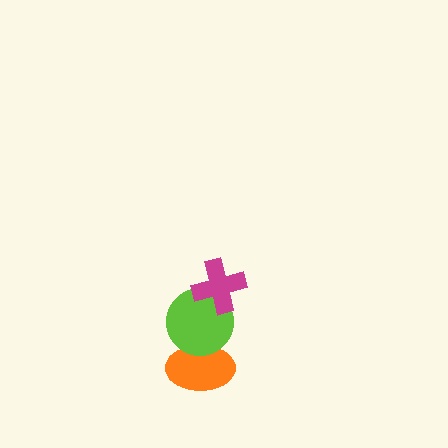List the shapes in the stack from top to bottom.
From top to bottom: the magenta cross, the lime circle, the orange ellipse.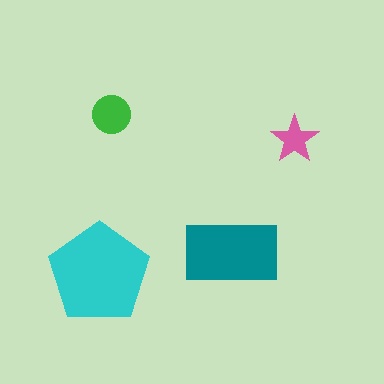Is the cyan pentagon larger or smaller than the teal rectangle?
Larger.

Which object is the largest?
The cyan pentagon.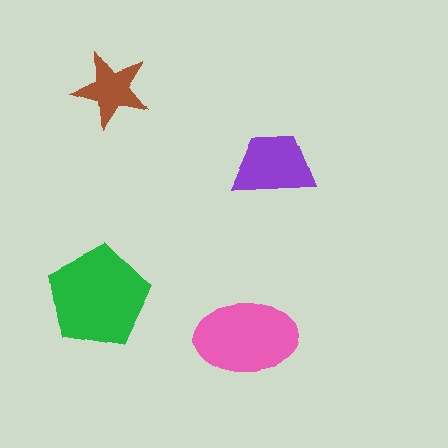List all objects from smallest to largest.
The brown star, the purple trapezoid, the pink ellipse, the green pentagon.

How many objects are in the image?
There are 4 objects in the image.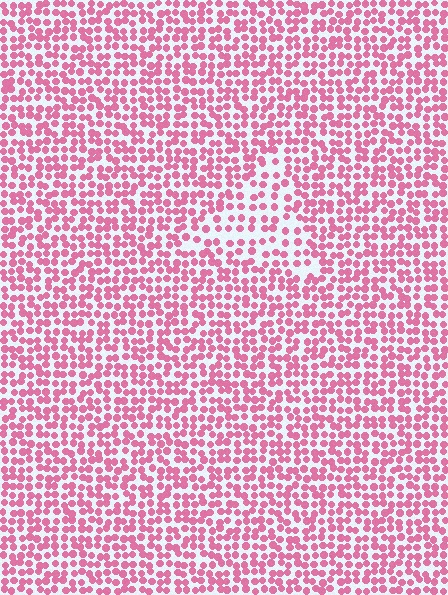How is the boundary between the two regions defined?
The boundary is defined by a change in element density (approximately 1.7x ratio). All elements are the same color, size, and shape.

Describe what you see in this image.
The image contains small pink elements arranged at two different densities. A triangle-shaped region is visible where the elements are less densely packed than the surrounding area.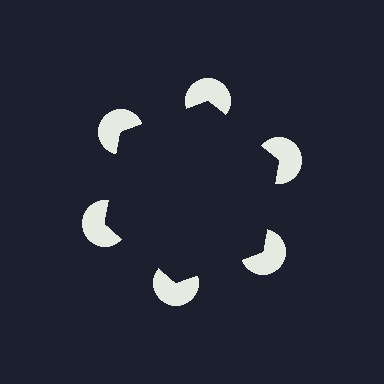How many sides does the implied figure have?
6 sides.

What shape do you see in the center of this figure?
An illusory hexagon — its edges are inferred from the aligned wedge cuts in the pac-man discs, not physically drawn.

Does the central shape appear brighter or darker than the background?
It typically appears slightly darker than the background, even though no actual brightness change is drawn.